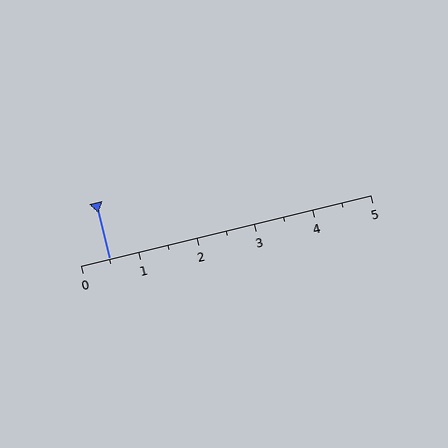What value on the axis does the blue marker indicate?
The marker indicates approximately 0.5.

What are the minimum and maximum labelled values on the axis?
The axis runs from 0 to 5.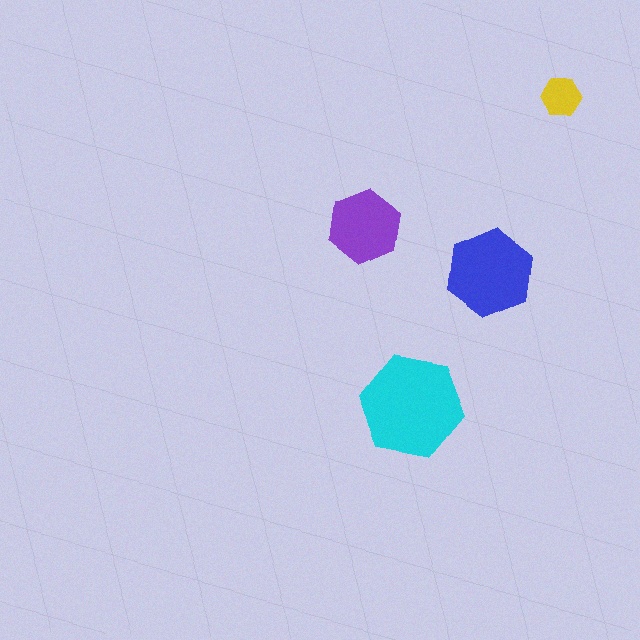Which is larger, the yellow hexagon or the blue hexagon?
The blue one.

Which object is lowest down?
The cyan hexagon is bottommost.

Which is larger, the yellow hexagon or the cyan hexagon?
The cyan one.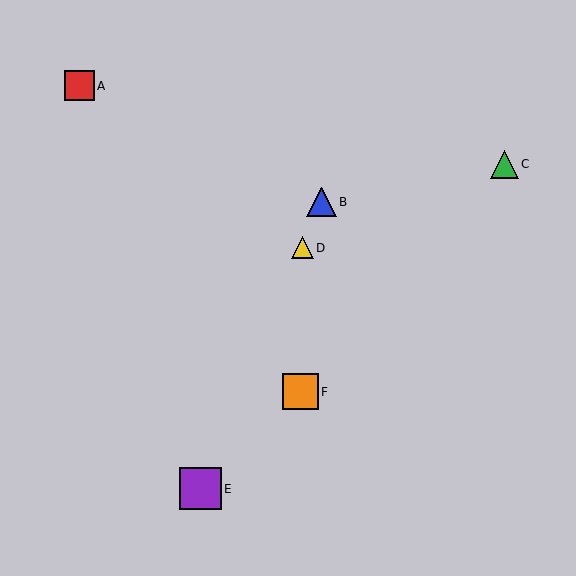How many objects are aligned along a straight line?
3 objects (B, D, E) are aligned along a straight line.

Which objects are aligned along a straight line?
Objects B, D, E are aligned along a straight line.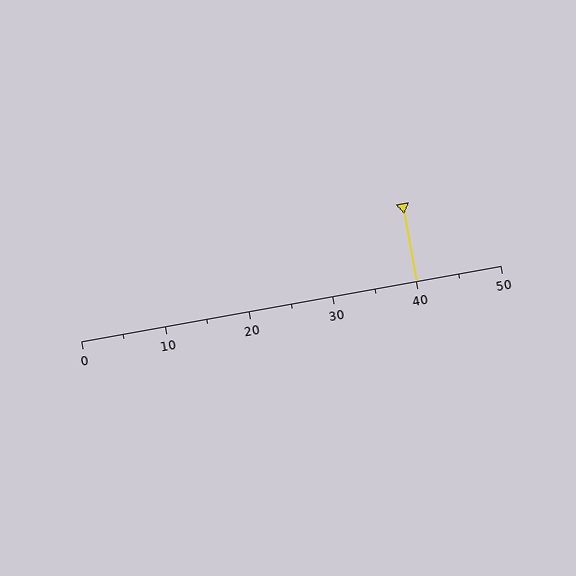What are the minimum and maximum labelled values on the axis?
The axis runs from 0 to 50.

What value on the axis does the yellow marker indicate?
The marker indicates approximately 40.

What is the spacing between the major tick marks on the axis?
The major ticks are spaced 10 apart.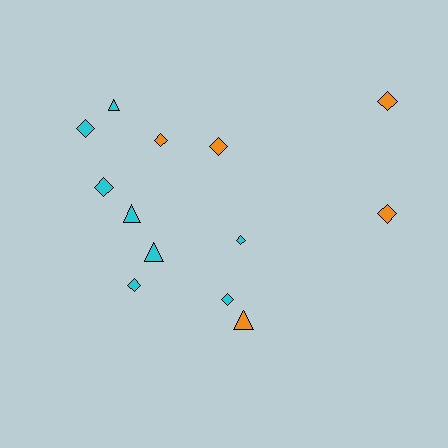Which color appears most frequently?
Cyan, with 8 objects.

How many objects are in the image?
There are 13 objects.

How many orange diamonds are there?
There are 4 orange diamonds.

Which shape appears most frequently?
Diamond, with 9 objects.